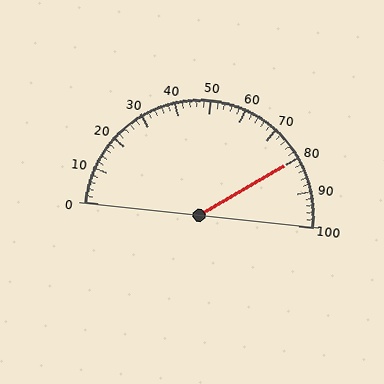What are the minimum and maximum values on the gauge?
The gauge ranges from 0 to 100.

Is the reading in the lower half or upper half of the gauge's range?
The reading is in the upper half of the range (0 to 100).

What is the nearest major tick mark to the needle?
The nearest major tick mark is 80.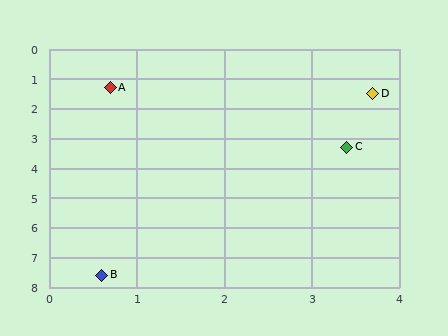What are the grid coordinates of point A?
Point A is at approximately (0.7, 1.3).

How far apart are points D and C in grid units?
Points D and C are about 1.8 grid units apart.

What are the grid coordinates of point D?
Point D is at approximately (3.7, 1.5).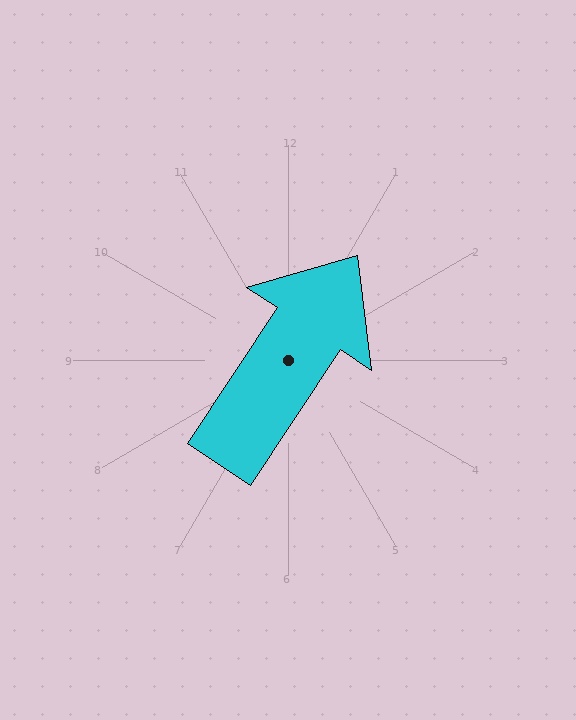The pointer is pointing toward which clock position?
Roughly 1 o'clock.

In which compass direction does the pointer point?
Northeast.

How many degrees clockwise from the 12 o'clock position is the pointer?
Approximately 34 degrees.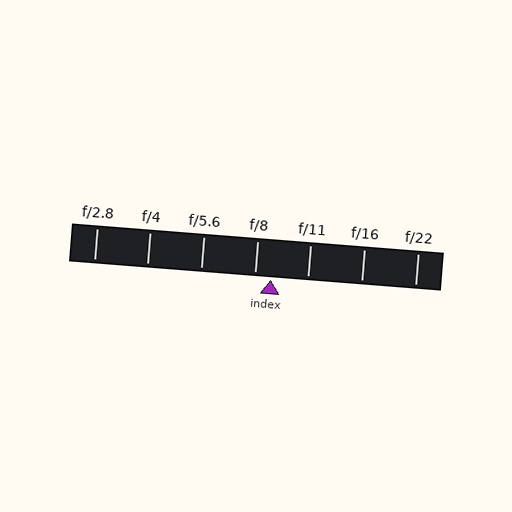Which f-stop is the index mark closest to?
The index mark is closest to f/8.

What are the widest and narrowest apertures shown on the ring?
The widest aperture shown is f/2.8 and the narrowest is f/22.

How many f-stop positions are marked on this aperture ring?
There are 7 f-stop positions marked.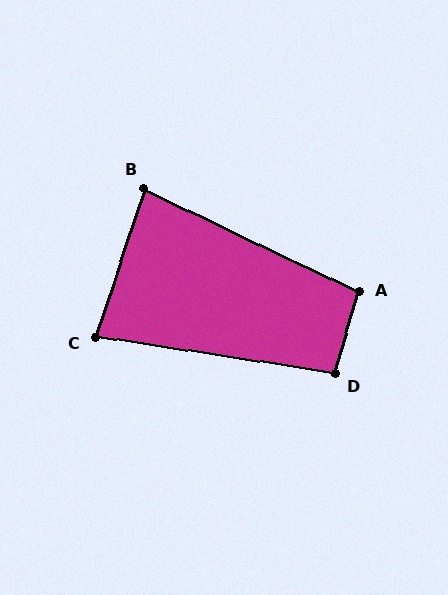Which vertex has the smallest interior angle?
C, at approximately 80 degrees.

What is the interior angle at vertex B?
Approximately 83 degrees (acute).